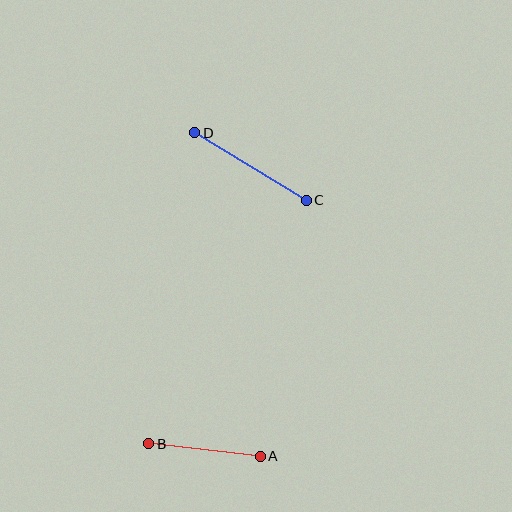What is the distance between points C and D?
The distance is approximately 130 pixels.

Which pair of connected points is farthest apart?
Points C and D are farthest apart.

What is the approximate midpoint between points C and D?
The midpoint is at approximately (251, 167) pixels.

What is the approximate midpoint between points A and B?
The midpoint is at approximately (205, 450) pixels.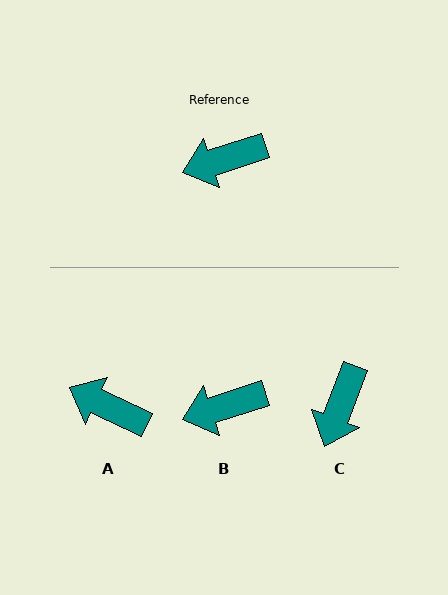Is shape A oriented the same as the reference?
No, it is off by about 44 degrees.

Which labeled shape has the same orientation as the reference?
B.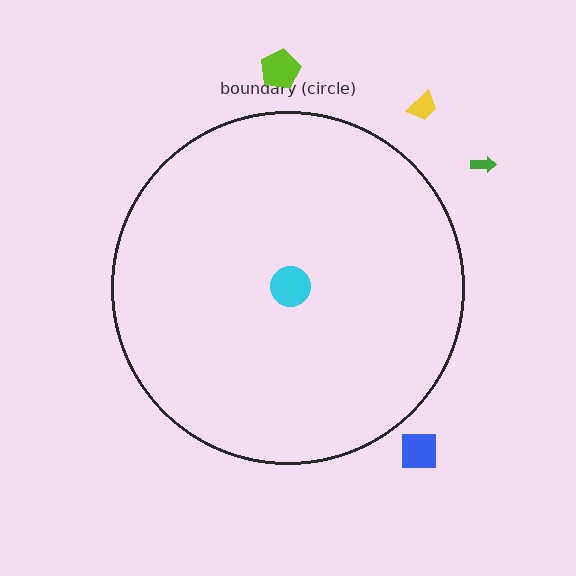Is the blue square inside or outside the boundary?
Outside.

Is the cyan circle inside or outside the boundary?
Inside.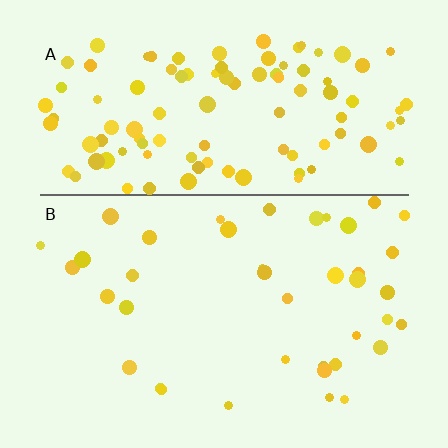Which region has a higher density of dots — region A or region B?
A (the top).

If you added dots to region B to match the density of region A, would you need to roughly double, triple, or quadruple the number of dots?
Approximately triple.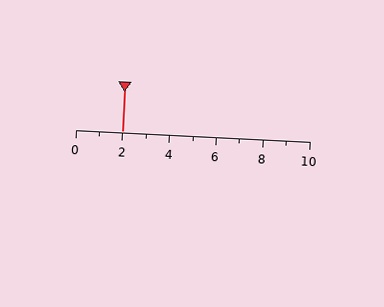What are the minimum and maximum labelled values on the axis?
The axis runs from 0 to 10.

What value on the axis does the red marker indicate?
The marker indicates approximately 2.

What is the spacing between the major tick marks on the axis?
The major ticks are spaced 2 apart.